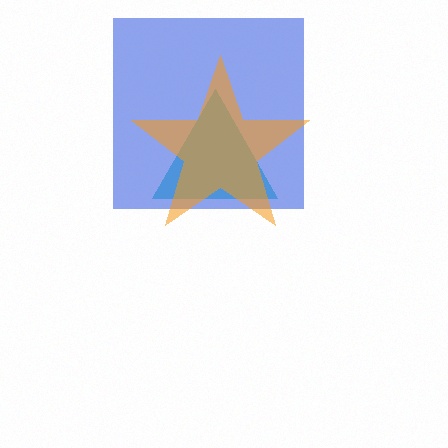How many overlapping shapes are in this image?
There are 3 overlapping shapes in the image.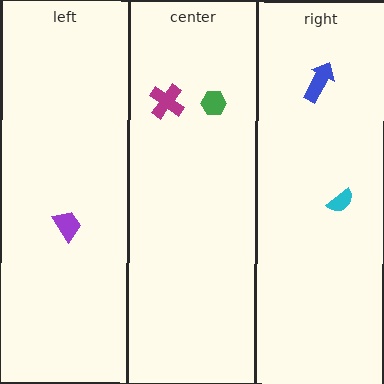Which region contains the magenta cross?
The center region.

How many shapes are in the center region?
2.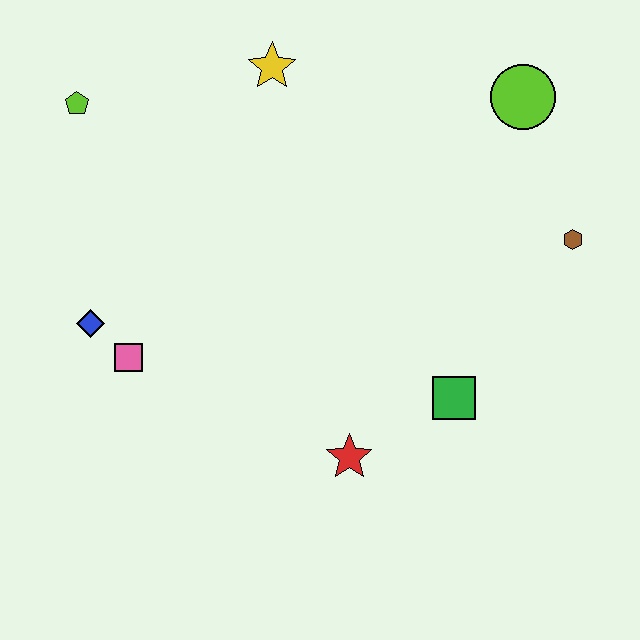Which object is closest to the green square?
The red star is closest to the green square.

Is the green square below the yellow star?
Yes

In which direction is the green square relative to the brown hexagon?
The green square is below the brown hexagon.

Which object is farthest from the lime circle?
The blue diamond is farthest from the lime circle.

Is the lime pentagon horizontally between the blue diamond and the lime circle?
No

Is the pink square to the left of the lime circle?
Yes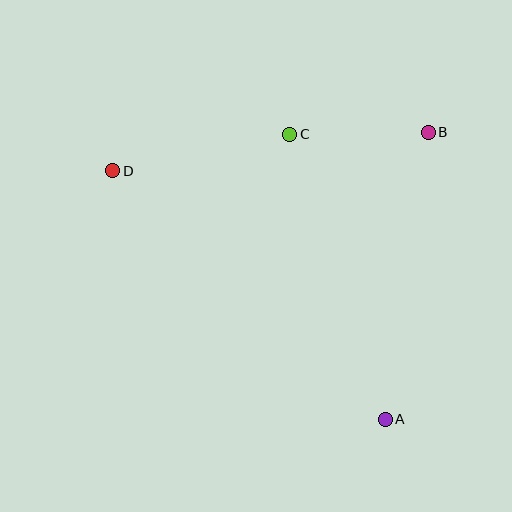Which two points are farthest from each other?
Points A and D are farthest from each other.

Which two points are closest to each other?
Points B and C are closest to each other.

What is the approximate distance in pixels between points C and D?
The distance between C and D is approximately 181 pixels.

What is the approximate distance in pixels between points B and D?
The distance between B and D is approximately 318 pixels.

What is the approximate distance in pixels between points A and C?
The distance between A and C is approximately 301 pixels.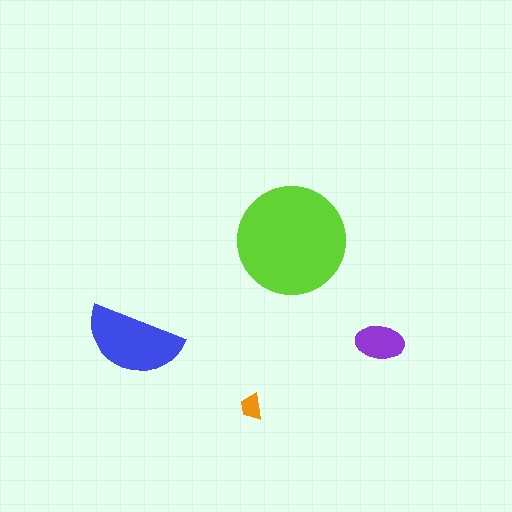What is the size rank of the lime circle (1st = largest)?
1st.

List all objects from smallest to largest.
The orange trapezoid, the purple ellipse, the blue semicircle, the lime circle.